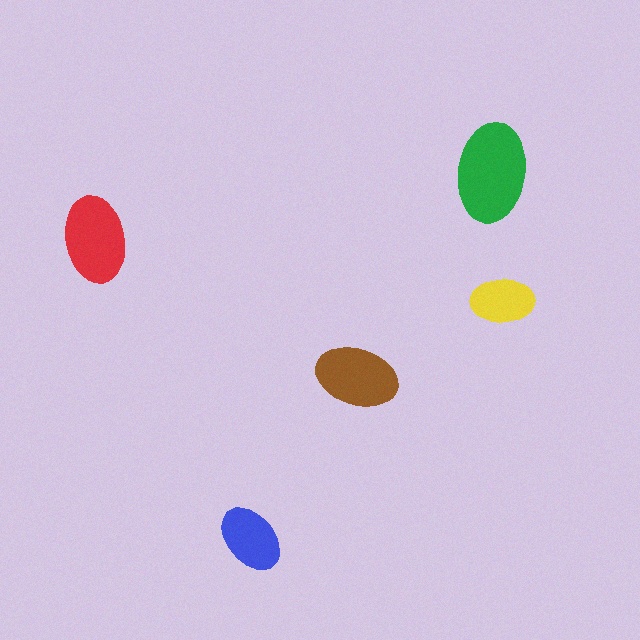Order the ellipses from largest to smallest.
the green one, the red one, the brown one, the blue one, the yellow one.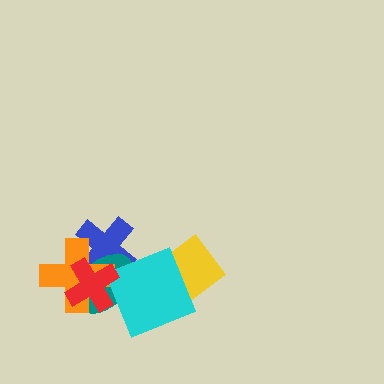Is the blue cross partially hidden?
Yes, it is partially covered by another shape.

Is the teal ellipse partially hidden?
Yes, it is partially covered by another shape.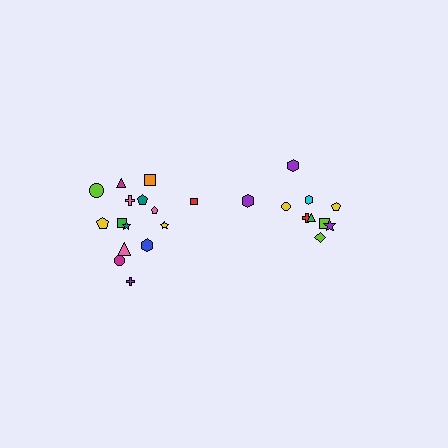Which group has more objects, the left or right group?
The left group.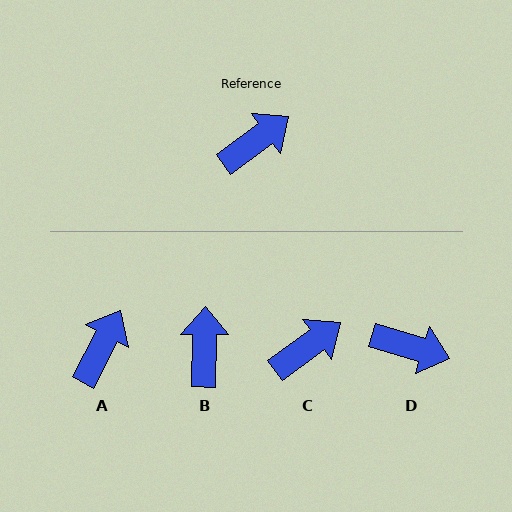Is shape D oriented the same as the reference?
No, it is off by about 53 degrees.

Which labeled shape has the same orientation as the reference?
C.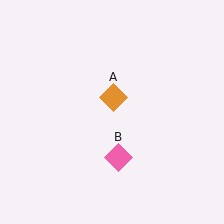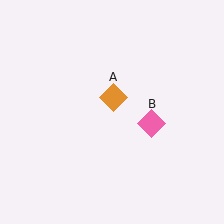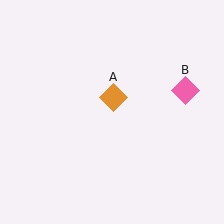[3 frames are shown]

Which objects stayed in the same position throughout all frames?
Orange diamond (object A) remained stationary.